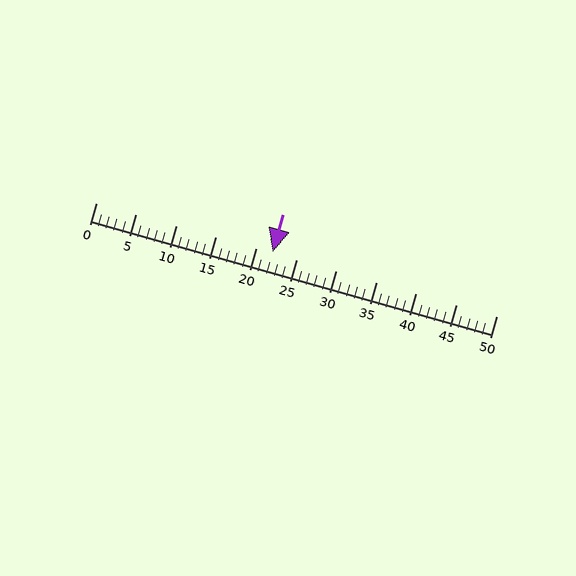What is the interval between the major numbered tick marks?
The major tick marks are spaced 5 units apart.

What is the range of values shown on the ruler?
The ruler shows values from 0 to 50.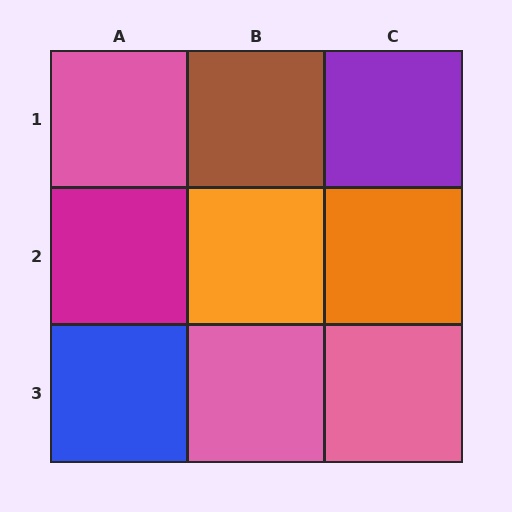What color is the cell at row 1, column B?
Brown.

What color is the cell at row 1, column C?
Purple.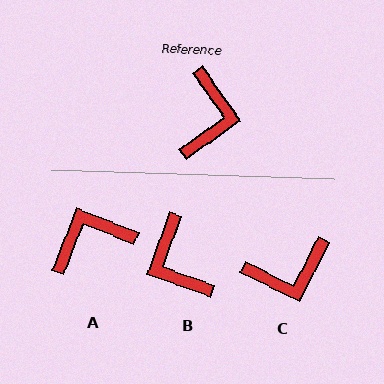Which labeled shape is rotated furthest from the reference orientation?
B, about 145 degrees away.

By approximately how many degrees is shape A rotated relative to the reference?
Approximately 123 degrees counter-clockwise.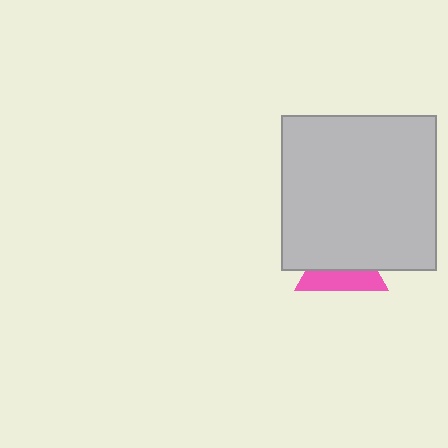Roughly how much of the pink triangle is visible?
A small part of it is visible (roughly 42%).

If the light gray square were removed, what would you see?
You would see the complete pink triangle.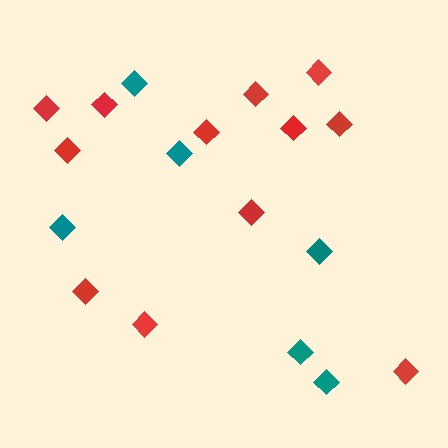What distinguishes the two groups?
There are 2 groups: one group of red diamonds (12) and one group of teal diamonds (6).